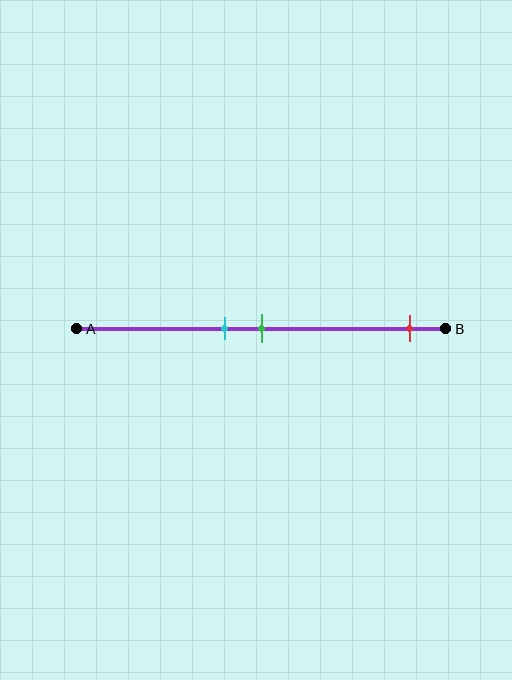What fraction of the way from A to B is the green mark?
The green mark is approximately 50% (0.5) of the way from A to B.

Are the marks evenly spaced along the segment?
No, the marks are not evenly spaced.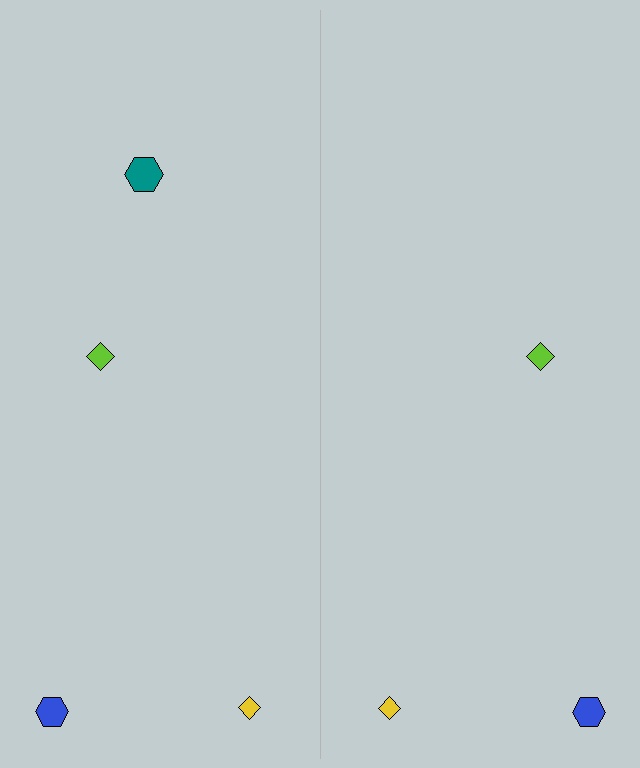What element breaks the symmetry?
A teal hexagon is missing from the right side.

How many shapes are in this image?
There are 7 shapes in this image.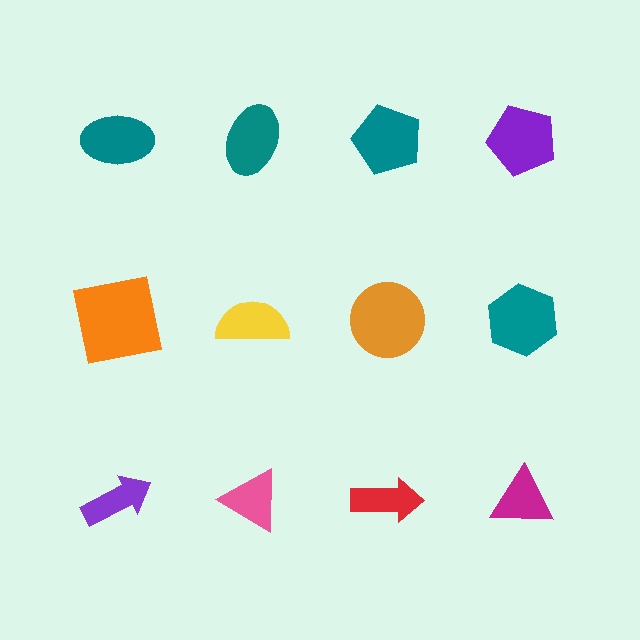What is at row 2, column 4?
A teal hexagon.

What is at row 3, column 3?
A red arrow.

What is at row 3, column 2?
A pink triangle.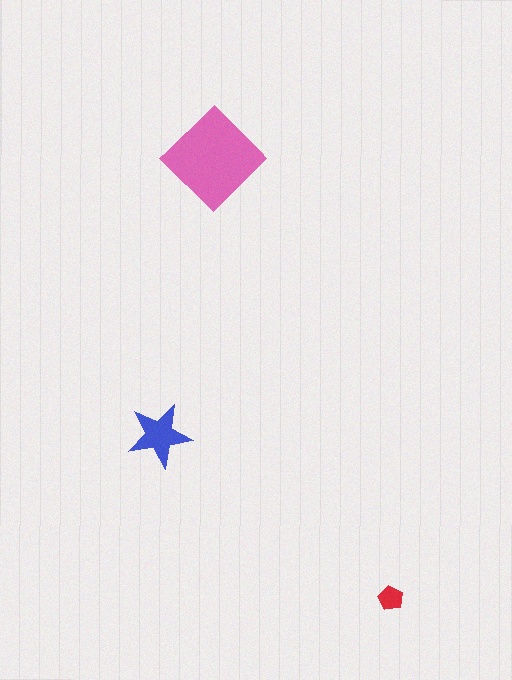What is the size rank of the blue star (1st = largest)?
2nd.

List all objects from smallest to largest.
The red pentagon, the blue star, the pink diamond.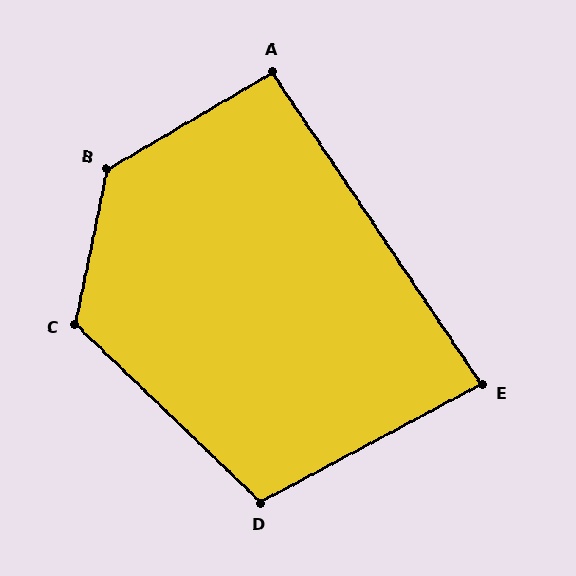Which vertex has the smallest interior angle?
E, at approximately 84 degrees.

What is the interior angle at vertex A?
Approximately 93 degrees (approximately right).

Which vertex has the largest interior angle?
B, at approximately 132 degrees.